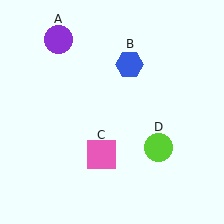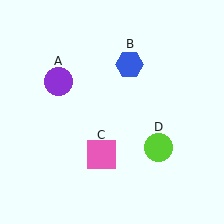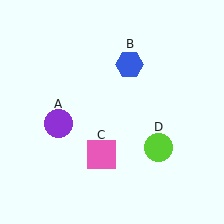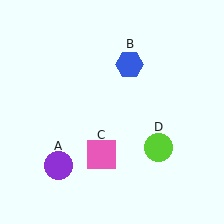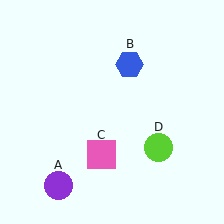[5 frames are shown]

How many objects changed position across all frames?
1 object changed position: purple circle (object A).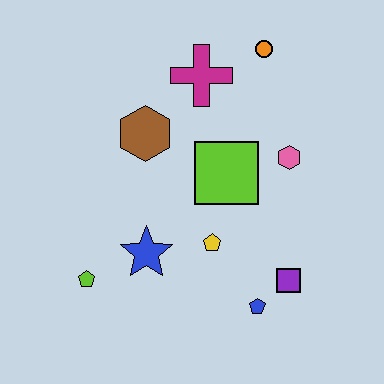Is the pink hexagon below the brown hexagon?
Yes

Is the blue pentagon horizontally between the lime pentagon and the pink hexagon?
Yes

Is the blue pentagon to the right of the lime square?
Yes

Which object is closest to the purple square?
The blue pentagon is closest to the purple square.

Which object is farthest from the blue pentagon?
The orange circle is farthest from the blue pentagon.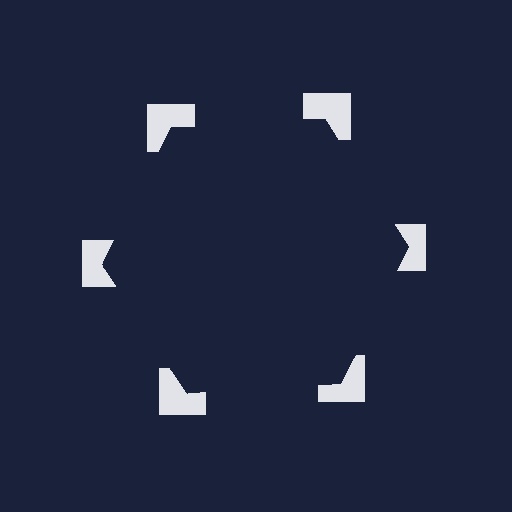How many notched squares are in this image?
There are 6 — one at each vertex of the illusory hexagon.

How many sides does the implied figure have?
6 sides.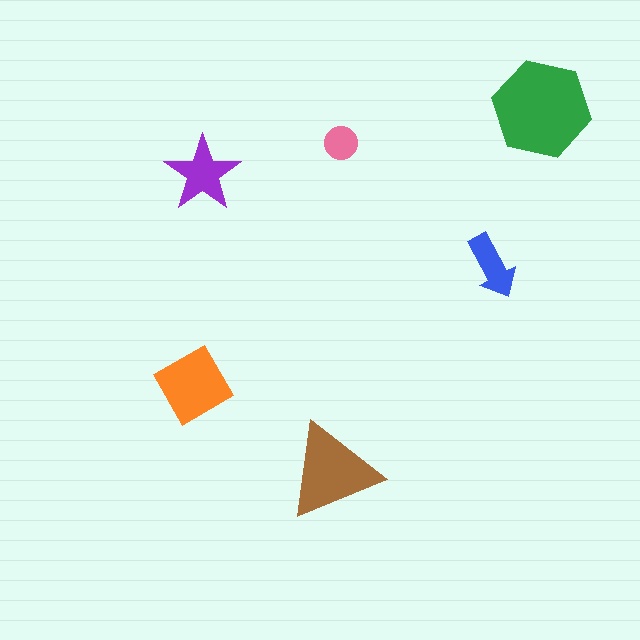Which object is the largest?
The green hexagon.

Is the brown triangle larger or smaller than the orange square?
Larger.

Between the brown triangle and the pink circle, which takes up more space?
The brown triangle.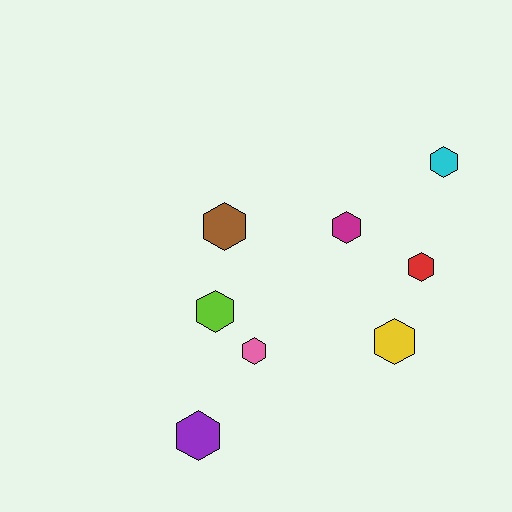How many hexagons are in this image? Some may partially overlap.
There are 8 hexagons.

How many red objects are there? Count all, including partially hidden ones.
There is 1 red object.